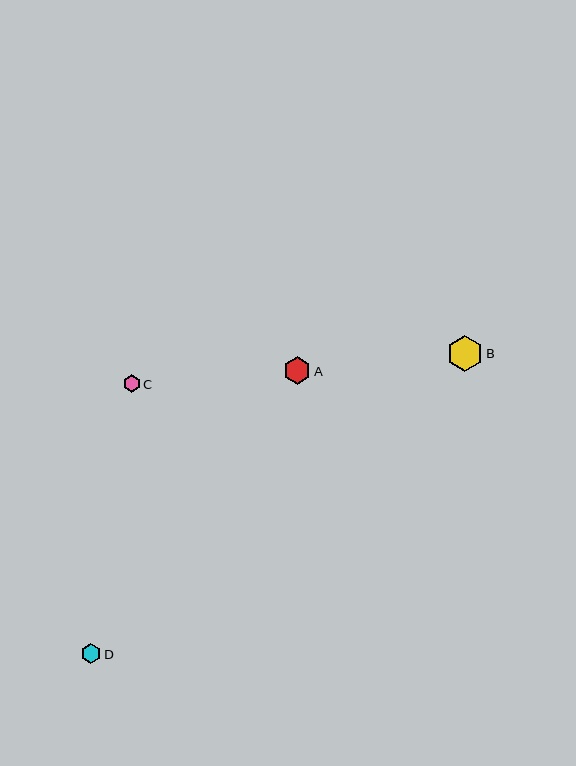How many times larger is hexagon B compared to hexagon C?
Hexagon B is approximately 2.1 times the size of hexagon C.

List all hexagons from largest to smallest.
From largest to smallest: B, A, D, C.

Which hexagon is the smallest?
Hexagon C is the smallest with a size of approximately 17 pixels.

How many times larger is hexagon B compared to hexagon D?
Hexagon B is approximately 1.8 times the size of hexagon D.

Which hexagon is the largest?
Hexagon B is the largest with a size of approximately 36 pixels.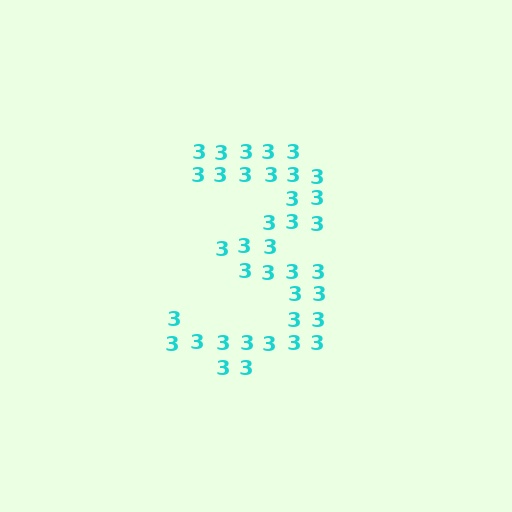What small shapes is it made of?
It is made of small digit 3's.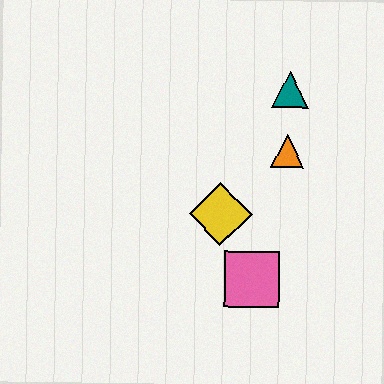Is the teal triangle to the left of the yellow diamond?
No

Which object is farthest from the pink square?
The teal triangle is farthest from the pink square.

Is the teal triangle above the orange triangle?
Yes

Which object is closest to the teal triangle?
The orange triangle is closest to the teal triangle.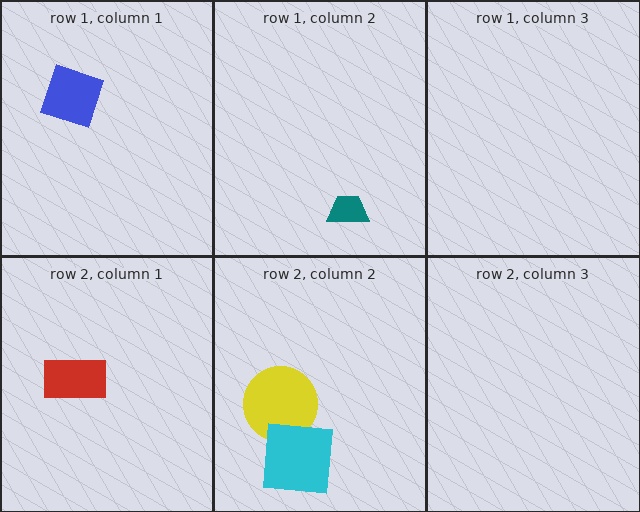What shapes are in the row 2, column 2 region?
The yellow circle, the cyan square.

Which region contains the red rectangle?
The row 2, column 1 region.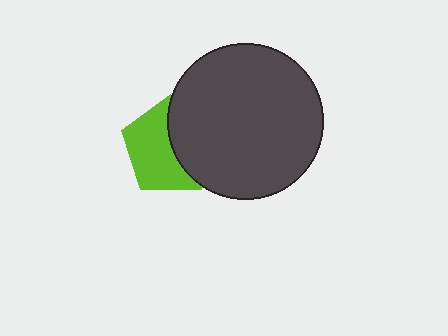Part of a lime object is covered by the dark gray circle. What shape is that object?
It is a pentagon.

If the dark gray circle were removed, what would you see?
You would see the complete lime pentagon.